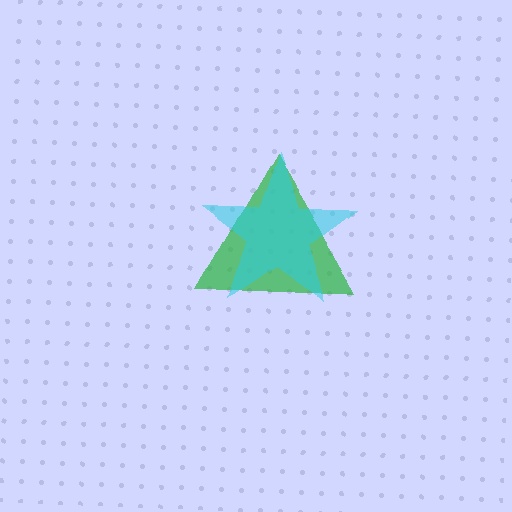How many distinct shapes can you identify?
There are 2 distinct shapes: a green triangle, a cyan star.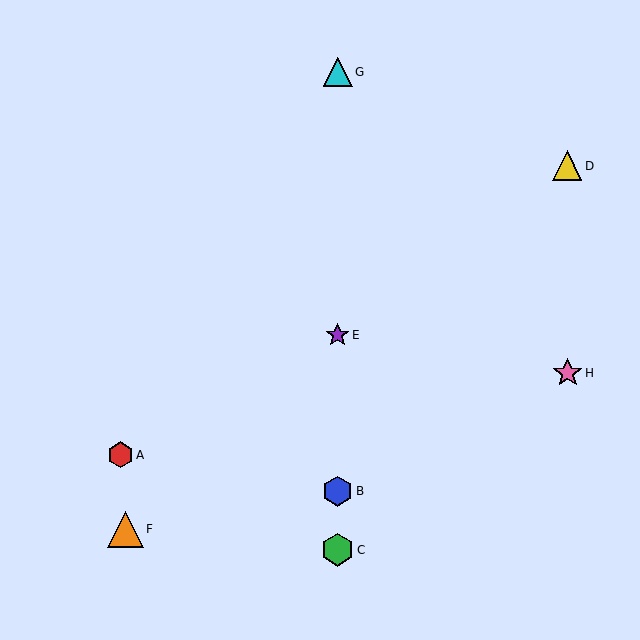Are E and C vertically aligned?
Yes, both are at x≈338.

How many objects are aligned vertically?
4 objects (B, C, E, G) are aligned vertically.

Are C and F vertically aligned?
No, C is at x≈338 and F is at x≈125.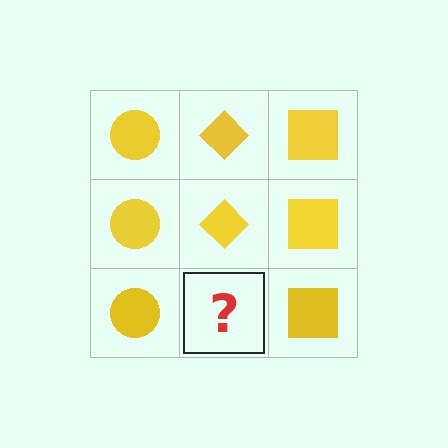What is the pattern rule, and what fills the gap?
The rule is that each column has a consistent shape. The gap should be filled with a yellow diamond.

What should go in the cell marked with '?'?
The missing cell should contain a yellow diamond.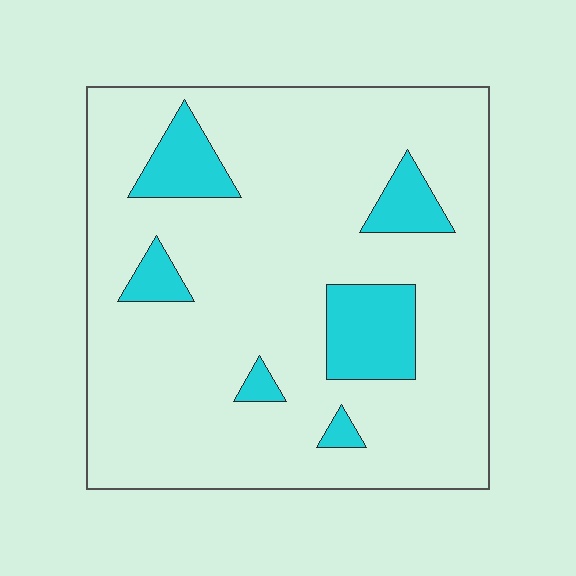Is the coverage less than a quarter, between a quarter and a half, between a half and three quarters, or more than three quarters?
Less than a quarter.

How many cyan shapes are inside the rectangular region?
6.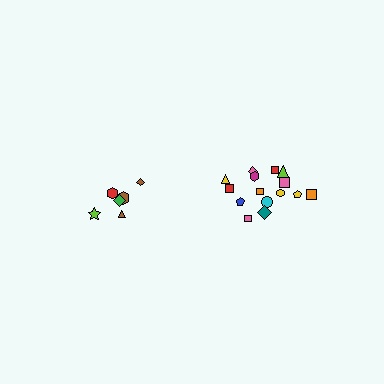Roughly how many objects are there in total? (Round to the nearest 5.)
Roughly 20 objects in total.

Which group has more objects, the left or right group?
The right group.